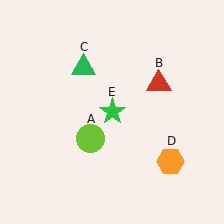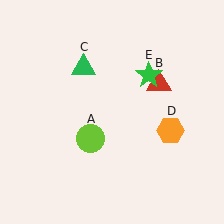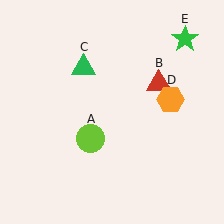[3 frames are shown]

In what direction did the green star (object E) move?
The green star (object E) moved up and to the right.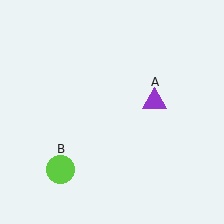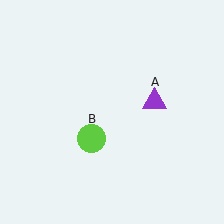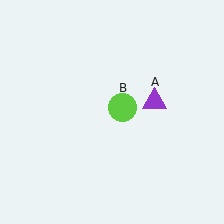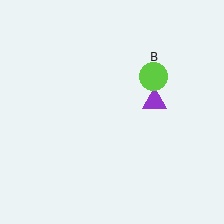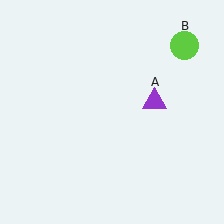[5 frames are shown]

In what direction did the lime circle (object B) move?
The lime circle (object B) moved up and to the right.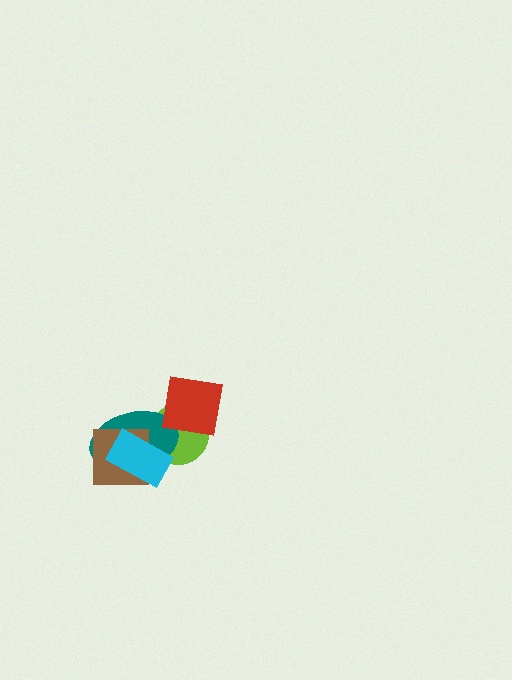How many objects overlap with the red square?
2 objects overlap with the red square.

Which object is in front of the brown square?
The cyan rectangle is in front of the brown square.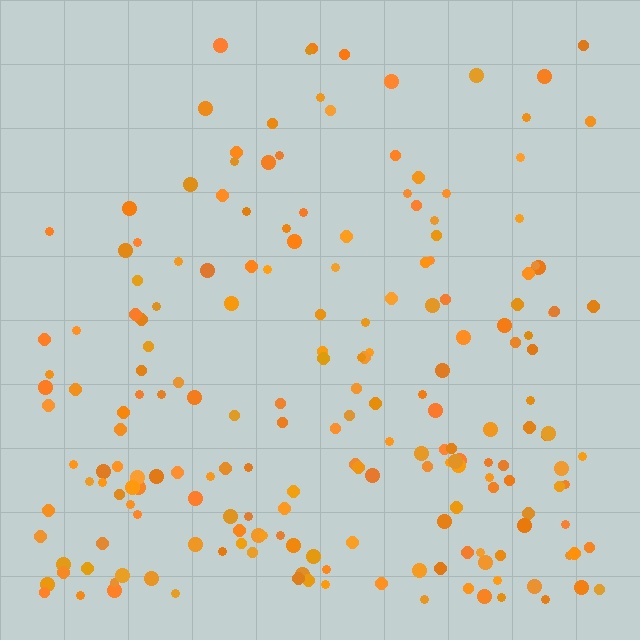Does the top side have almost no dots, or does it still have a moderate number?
Still a moderate number, just noticeably fewer than the bottom.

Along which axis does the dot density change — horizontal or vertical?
Vertical.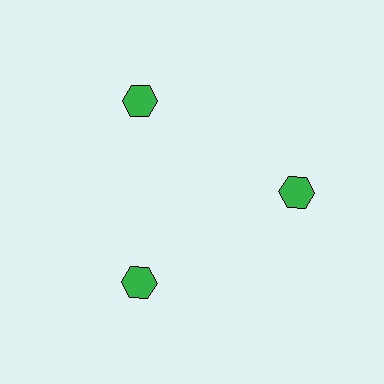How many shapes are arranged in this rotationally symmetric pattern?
There are 3 shapes, arranged in 3 groups of 1.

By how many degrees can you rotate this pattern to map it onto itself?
The pattern maps onto itself every 120 degrees of rotation.